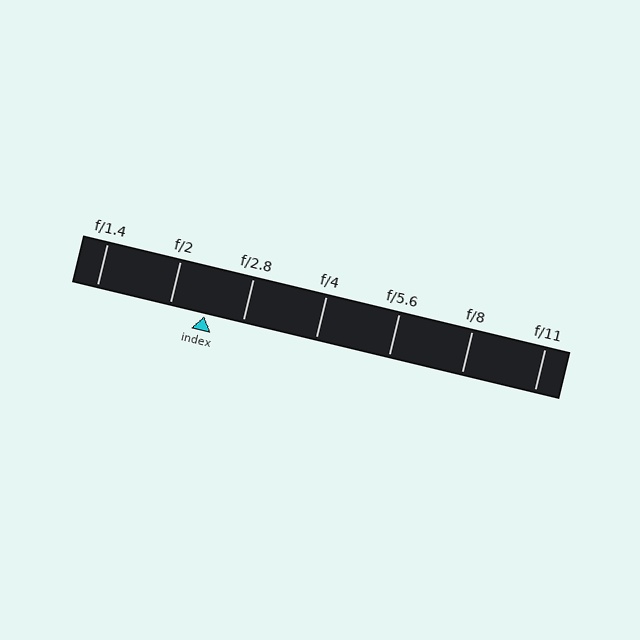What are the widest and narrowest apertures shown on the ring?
The widest aperture shown is f/1.4 and the narrowest is f/11.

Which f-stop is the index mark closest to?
The index mark is closest to f/2.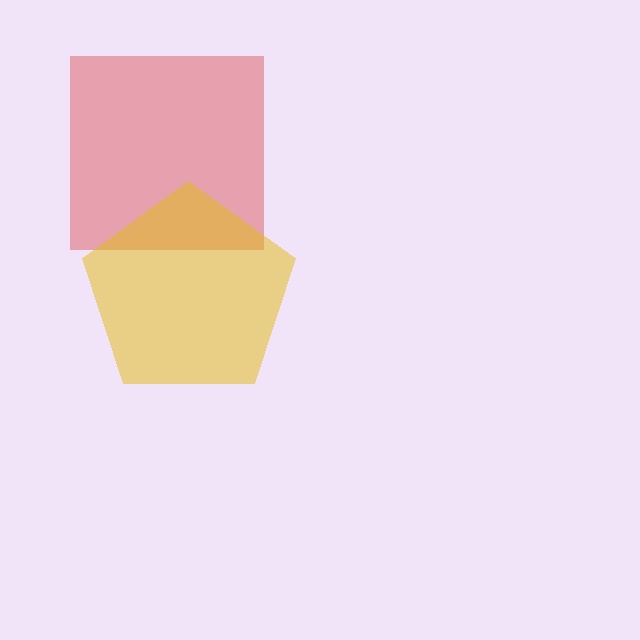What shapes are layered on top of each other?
The layered shapes are: a red square, a yellow pentagon.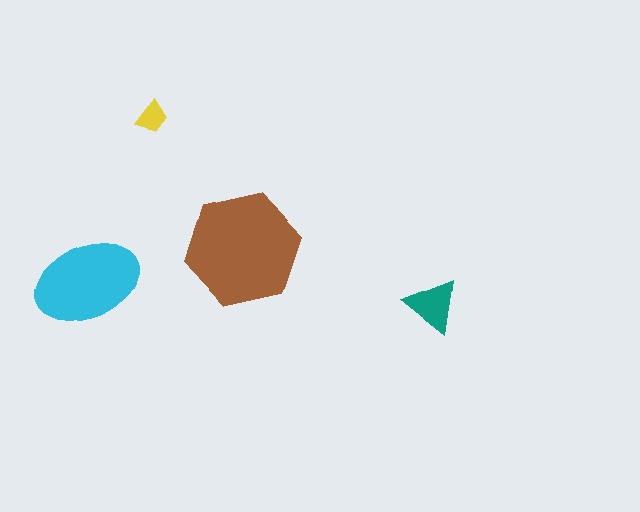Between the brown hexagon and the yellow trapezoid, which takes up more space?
The brown hexagon.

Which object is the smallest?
The yellow trapezoid.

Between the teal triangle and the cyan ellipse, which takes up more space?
The cyan ellipse.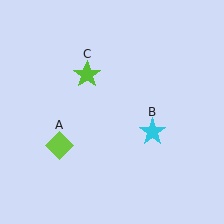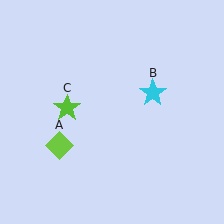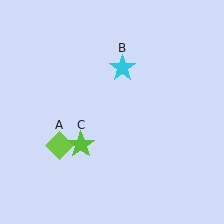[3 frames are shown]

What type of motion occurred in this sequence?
The cyan star (object B), lime star (object C) rotated counterclockwise around the center of the scene.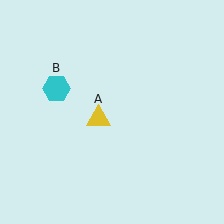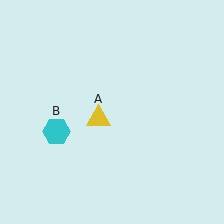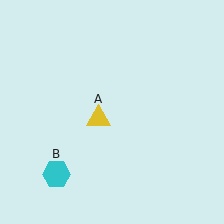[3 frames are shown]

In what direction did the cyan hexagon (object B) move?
The cyan hexagon (object B) moved down.